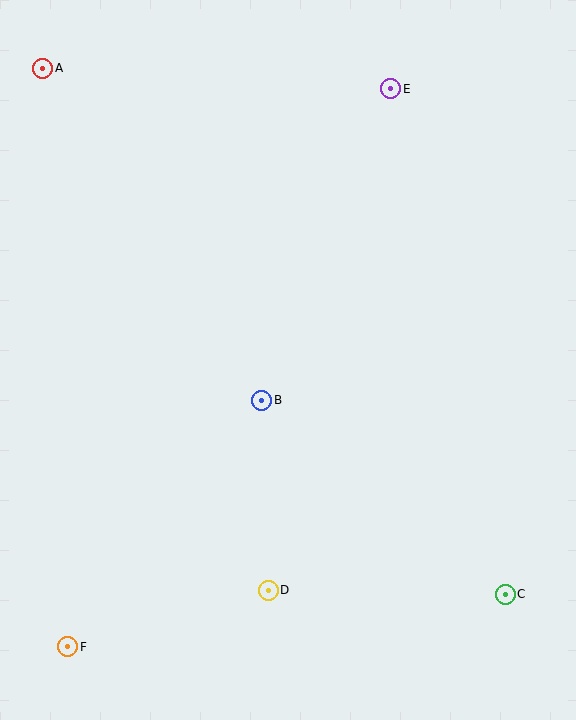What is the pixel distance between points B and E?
The distance between B and E is 337 pixels.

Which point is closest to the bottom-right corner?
Point C is closest to the bottom-right corner.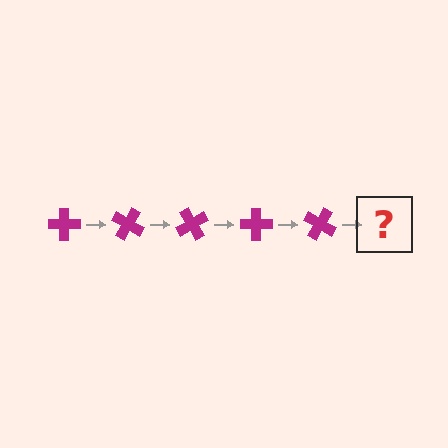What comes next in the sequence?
The next element should be a magenta cross rotated 150 degrees.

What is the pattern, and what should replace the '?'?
The pattern is that the cross rotates 30 degrees each step. The '?' should be a magenta cross rotated 150 degrees.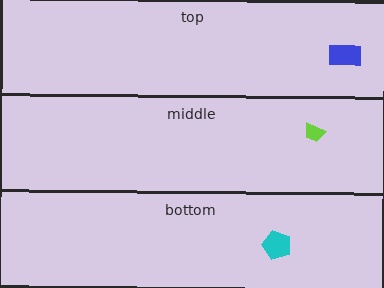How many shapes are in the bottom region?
1.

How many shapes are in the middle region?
1.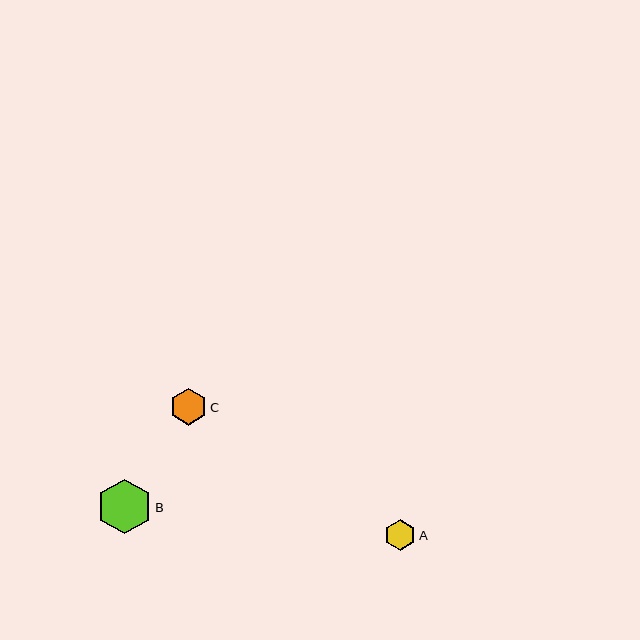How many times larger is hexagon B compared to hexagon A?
Hexagon B is approximately 1.8 times the size of hexagon A.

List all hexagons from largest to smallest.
From largest to smallest: B, C, A.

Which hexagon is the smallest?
Hexagon A is the smallest with a size of approximately 31 pixels.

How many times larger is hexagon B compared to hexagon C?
Hexagon B is approximately 1.5 times the size of hexagon C.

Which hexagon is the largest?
Hexagon B is the largest with a size of approximately 55 pixels.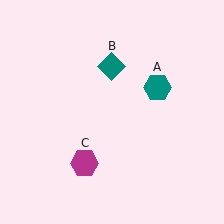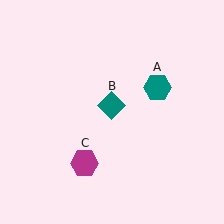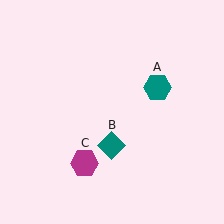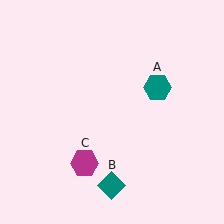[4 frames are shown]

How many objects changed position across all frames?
1 object changed position: teal diamond (object B).